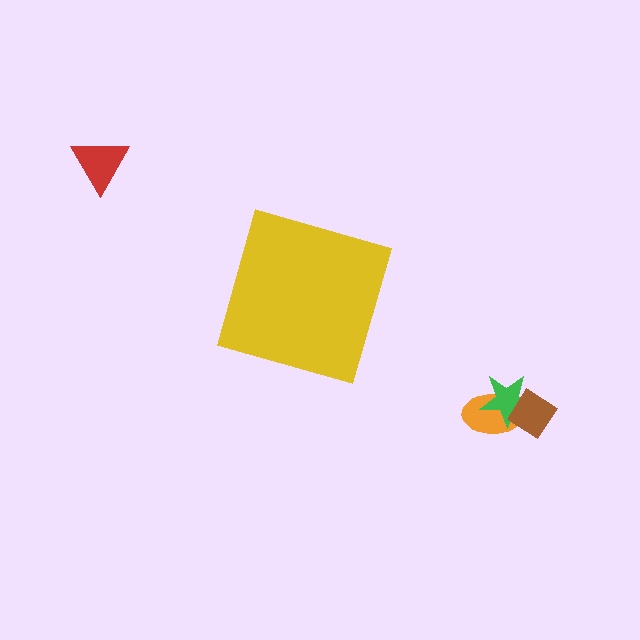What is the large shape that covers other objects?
A yellow diamond.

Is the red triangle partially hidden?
No, the red triangle is fully visible.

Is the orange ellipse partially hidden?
No, the orange ellipse is fully visible.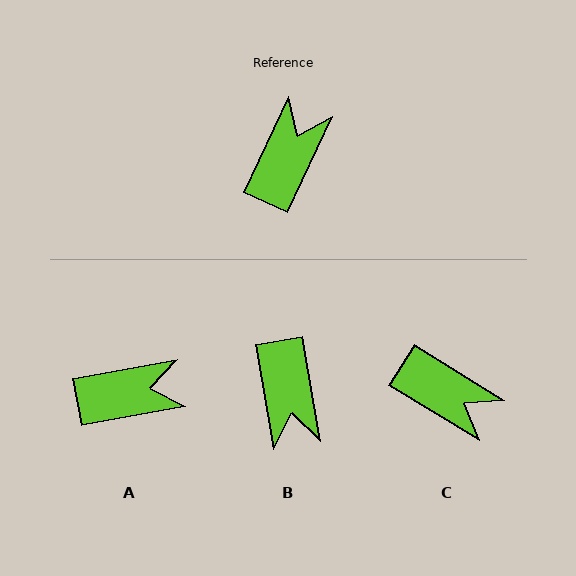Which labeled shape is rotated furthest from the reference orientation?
B, about 145 degrees away.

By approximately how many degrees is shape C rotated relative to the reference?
Approximately 97 degrees clockwise.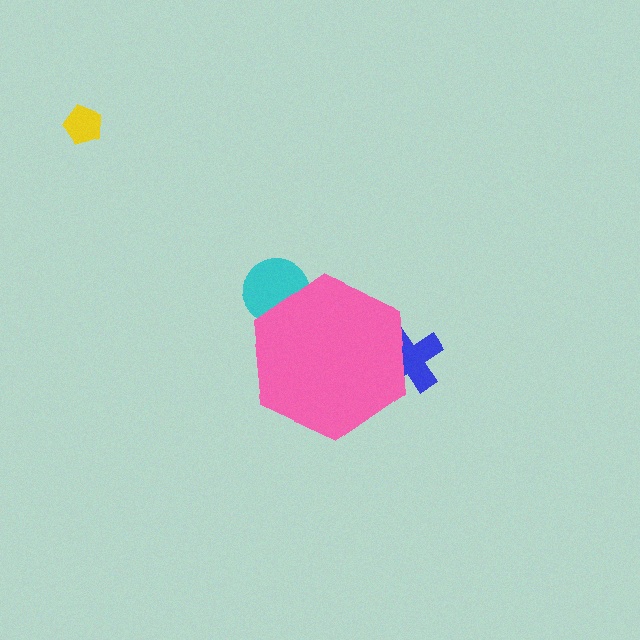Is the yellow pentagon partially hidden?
No, the yellow pentagon is fully visible.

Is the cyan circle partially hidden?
Yes, the cyan circle is partially hidden behind the pink hexagon.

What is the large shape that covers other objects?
A pink hexagon.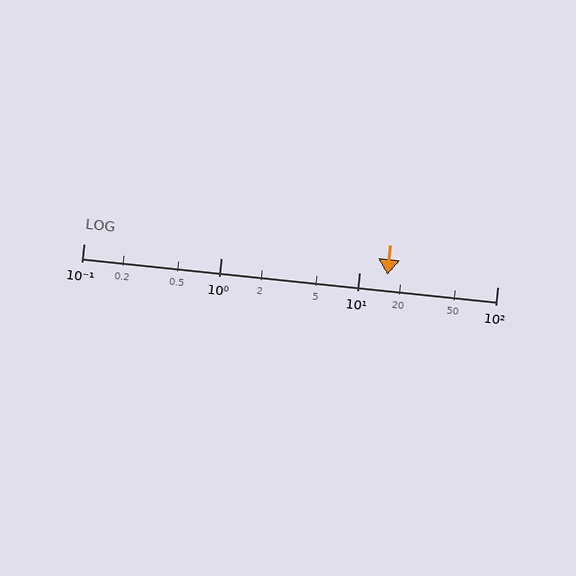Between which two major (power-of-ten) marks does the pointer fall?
The pointer is between 10 and 100.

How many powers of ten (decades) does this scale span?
The scale spans 3 decades, from 0.1 to 100.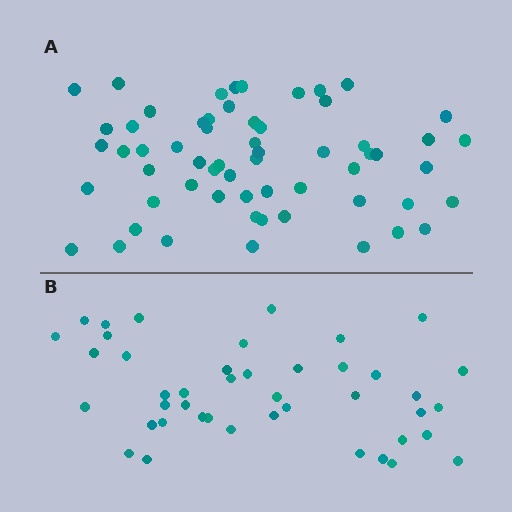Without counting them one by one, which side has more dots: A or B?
Region A (the top region) has more dots.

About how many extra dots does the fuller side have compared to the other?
Region A has approximately 15 more dots than region B.